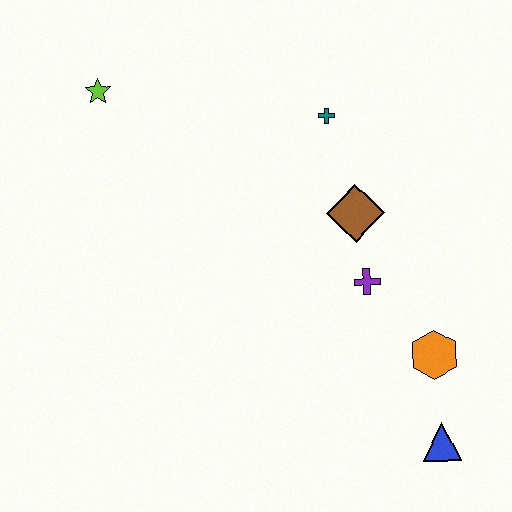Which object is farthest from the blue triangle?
The lime star is farthest from the blue triangle.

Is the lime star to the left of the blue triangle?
Yes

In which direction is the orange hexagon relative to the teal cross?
The orange hexagon is below the teal cross.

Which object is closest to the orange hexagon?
The blue triangle is closest to the orange hexagon.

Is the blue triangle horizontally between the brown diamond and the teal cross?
No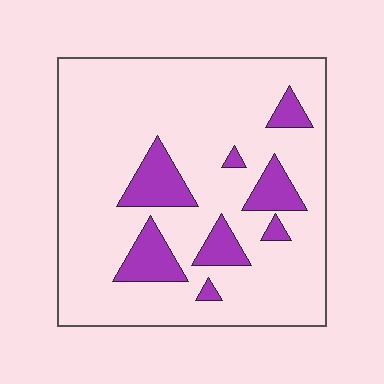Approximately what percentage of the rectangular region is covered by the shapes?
Approximately 15%.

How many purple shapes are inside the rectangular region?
8.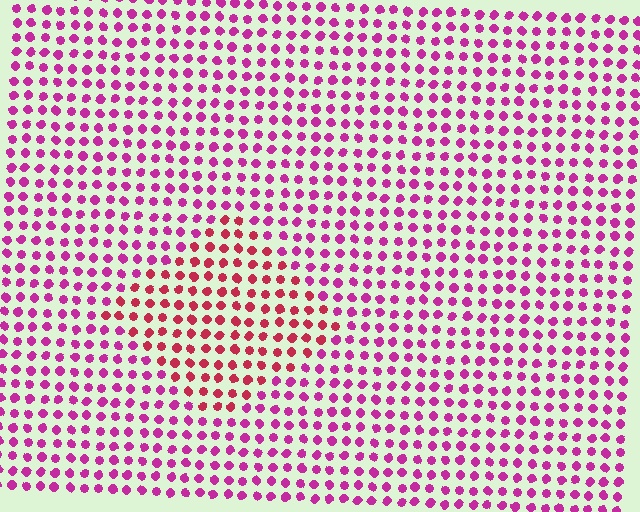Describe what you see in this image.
The image is filled with small magenta elements in a uniform arrangement. A diamond-shaped region is visible where the elements are tinted to a slightly different hue, forming a subtle color boundary.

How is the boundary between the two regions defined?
The boundary is defined purely by a slight shift in hue (about 32 degrees). Spacing, size, and orientation are identical on both sides.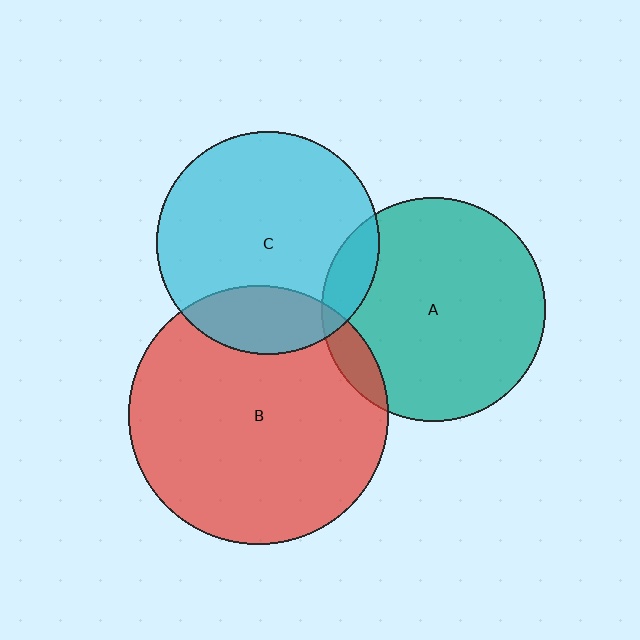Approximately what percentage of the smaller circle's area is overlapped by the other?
Approximately 10%.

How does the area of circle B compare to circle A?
Approximately 1.3 times.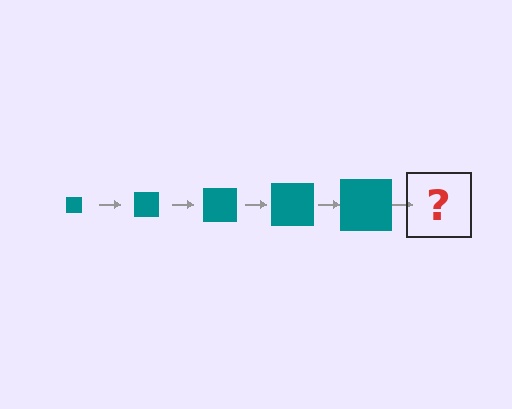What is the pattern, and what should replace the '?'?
The pattern is that the square gets progressively larger each step. The '?' should be a teal square, larger than the previous one.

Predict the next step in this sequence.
The next step is a teal square, larger than the previous one.